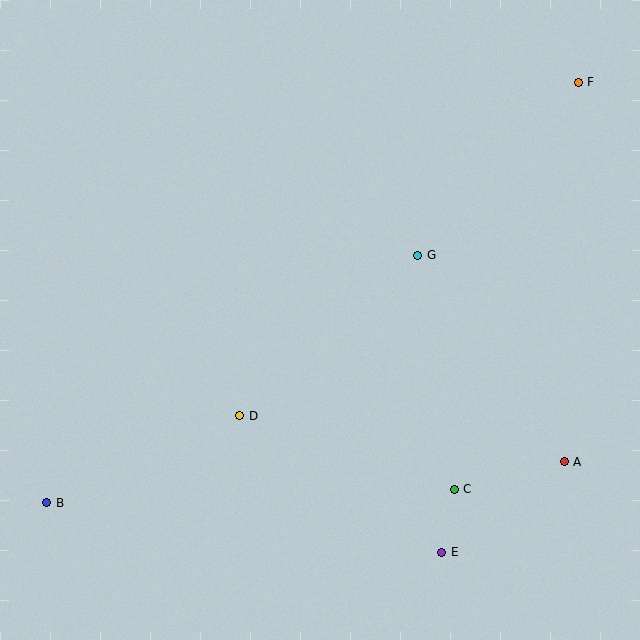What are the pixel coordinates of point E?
Point E is at (442, 552).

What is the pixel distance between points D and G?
The distance between D and G is 239 pixels.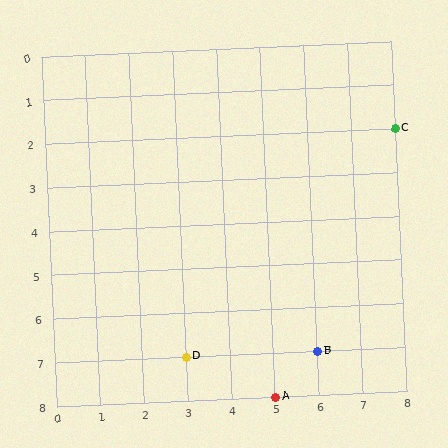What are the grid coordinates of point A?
Point A is at grid coordinates (5, 8).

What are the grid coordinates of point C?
Point C is at grid coordinates (8, 2).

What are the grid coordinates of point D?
Point D is at grid coordinates (3, 7).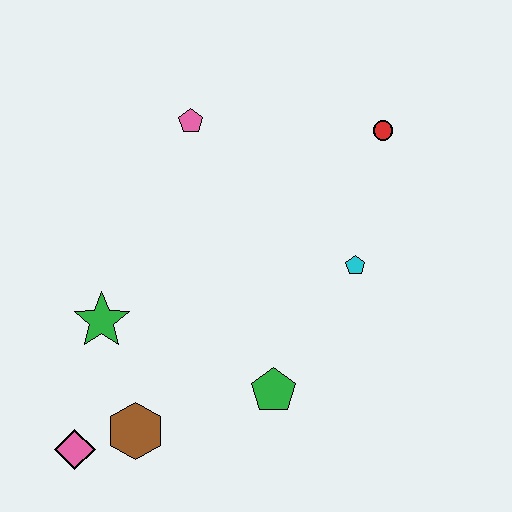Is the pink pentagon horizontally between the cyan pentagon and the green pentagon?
No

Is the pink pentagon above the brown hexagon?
Yes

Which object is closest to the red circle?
The cyan pentagon is closest to the red circle.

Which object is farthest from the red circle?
The pink diamond is farthest from the red circle.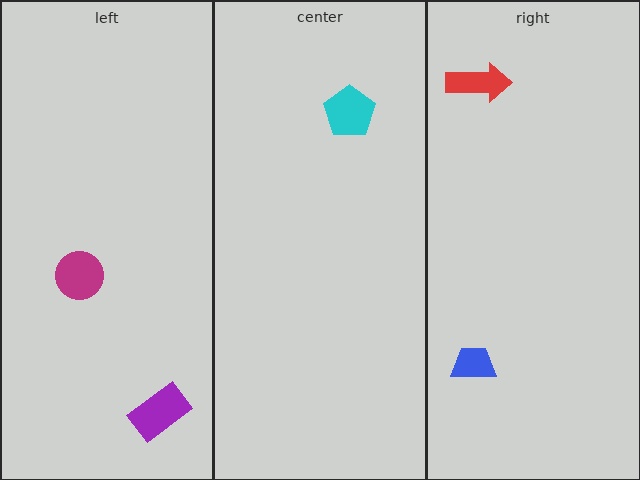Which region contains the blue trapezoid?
The right region.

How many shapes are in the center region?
1.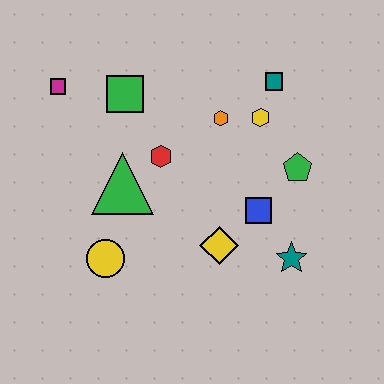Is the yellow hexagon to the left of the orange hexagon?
No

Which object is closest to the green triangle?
The red hexagon is closest to the green triangle.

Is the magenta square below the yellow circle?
No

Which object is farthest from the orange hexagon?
The yellow circle is farthest from the orange hexagon.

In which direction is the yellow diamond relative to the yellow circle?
The yellow diamond is to the right of the yellow circle.